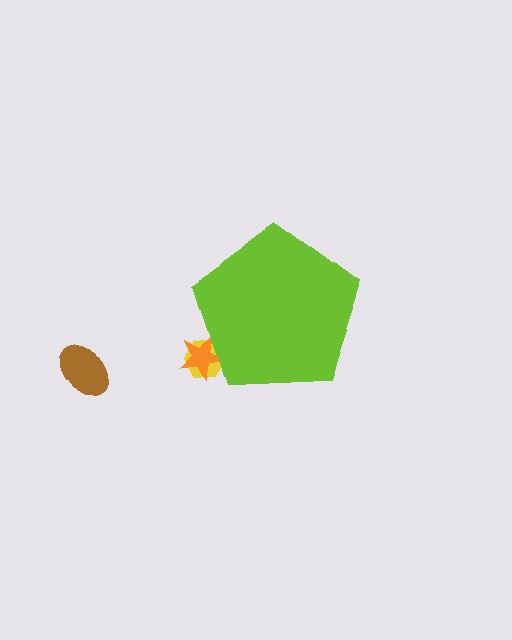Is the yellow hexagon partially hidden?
Yes, the yellow hexagon is partially hidden behind the lime pentagon.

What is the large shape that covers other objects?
A lime pentagon.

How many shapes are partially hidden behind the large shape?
2 shapes are partially hidden.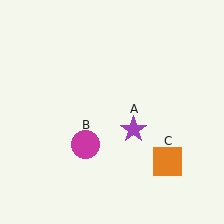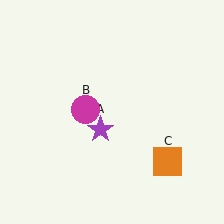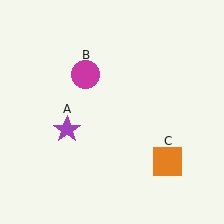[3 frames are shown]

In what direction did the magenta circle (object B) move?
The magenta circle (object B) moved up.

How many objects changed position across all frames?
2 objects changed position: purple star (object A), magenta circle (object B).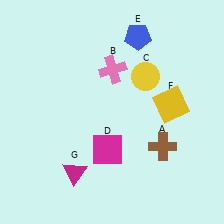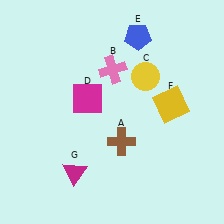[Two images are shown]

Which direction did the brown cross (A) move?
The brown cross (A) moved left.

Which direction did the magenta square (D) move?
The magenta square (D) moved up.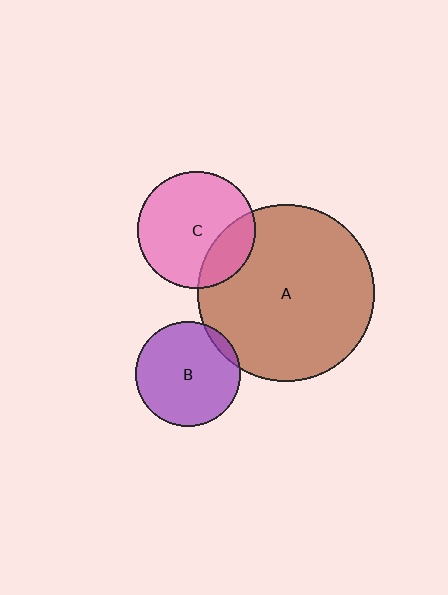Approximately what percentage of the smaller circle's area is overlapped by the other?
Approximately 25%.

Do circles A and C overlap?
Yes.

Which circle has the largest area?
Circle A (brown).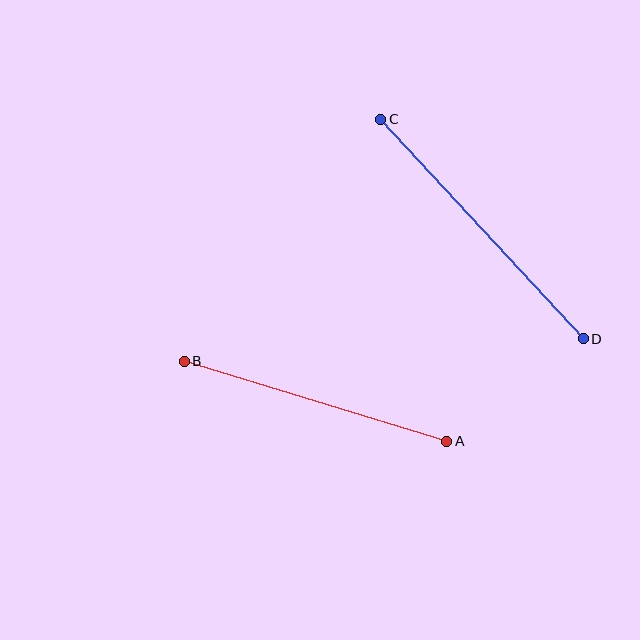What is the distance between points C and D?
The distance is approximately 298 pixels.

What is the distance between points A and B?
The distance is approximately 275 pixels.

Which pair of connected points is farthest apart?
Points C and D are farthest apart.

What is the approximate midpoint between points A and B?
The midpoint is at approximately (316, 401) pixels.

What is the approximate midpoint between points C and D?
The midpoint is at approximately (482, 229) pixels.